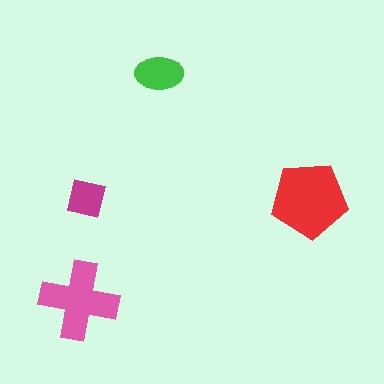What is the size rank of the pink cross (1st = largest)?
2nd.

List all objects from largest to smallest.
The red pentagon, the pink cross, the green ellipse, the magenta square.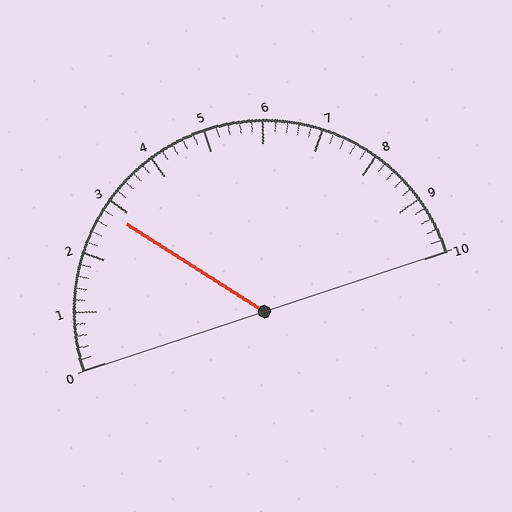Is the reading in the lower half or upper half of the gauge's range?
The reading is in the lower half of the range (0 to 10).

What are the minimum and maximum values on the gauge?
The gauge ranges from 0 to 10.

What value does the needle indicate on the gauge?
The needle indicates approximately 2.8.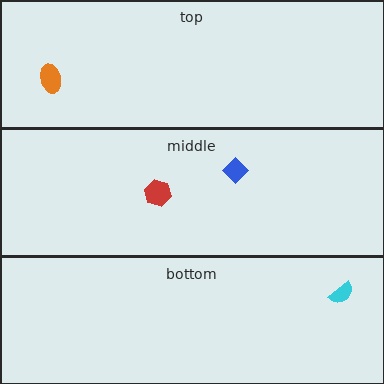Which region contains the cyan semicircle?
The bottom region.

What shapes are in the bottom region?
The cyan semicircle.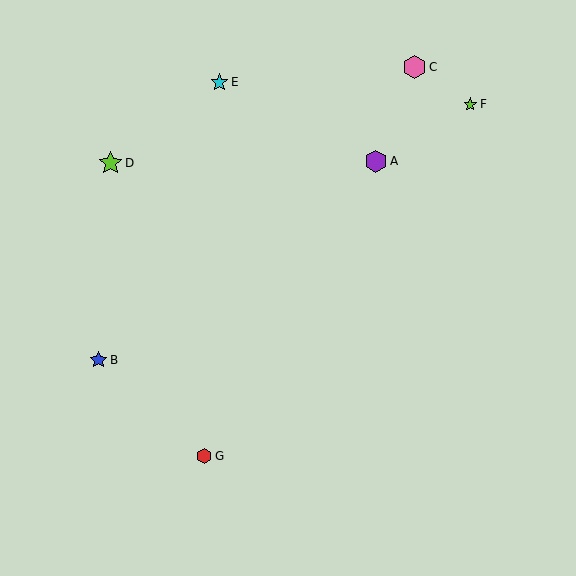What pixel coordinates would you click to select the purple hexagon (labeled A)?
Click at (376, 161) to select the purple hexagon A.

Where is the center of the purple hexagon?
The center of the purple hexagon is at (376, 161).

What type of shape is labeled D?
Shape D is a lime star.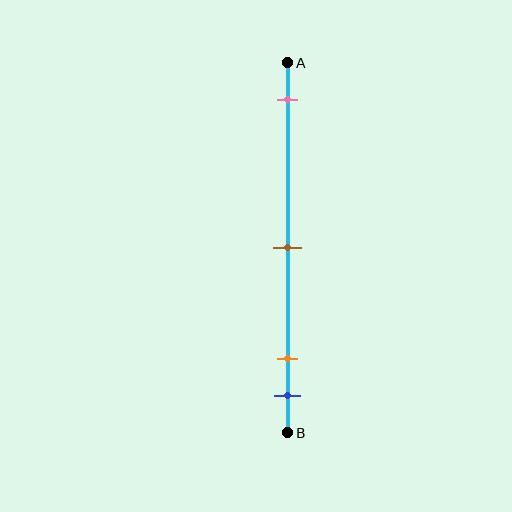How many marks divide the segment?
There are 4 marks dividing the segment.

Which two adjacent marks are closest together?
The orange and blue marks are the closest adjacent pair.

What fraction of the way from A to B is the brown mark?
The brown mark is approximately 50% (0.5) of the way from A to B.